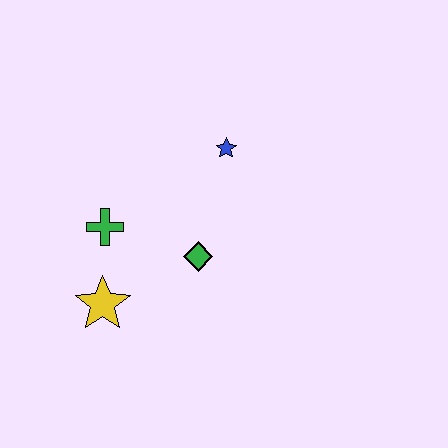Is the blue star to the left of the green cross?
No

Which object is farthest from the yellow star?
The blue star is farthest from the yellow star.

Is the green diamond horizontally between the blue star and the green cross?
Yes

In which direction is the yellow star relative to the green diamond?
The yellow star is to the left of the green diamond.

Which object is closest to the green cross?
The yellow star is closest to the green cross.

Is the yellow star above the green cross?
No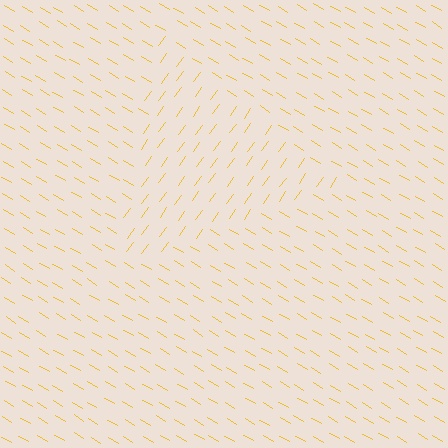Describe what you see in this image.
The image is filled with small yellow line segments. A triangle region in the image has lines oriented differently from the surrounding lines, creating a visible texture boundary.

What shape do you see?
I see a triangle.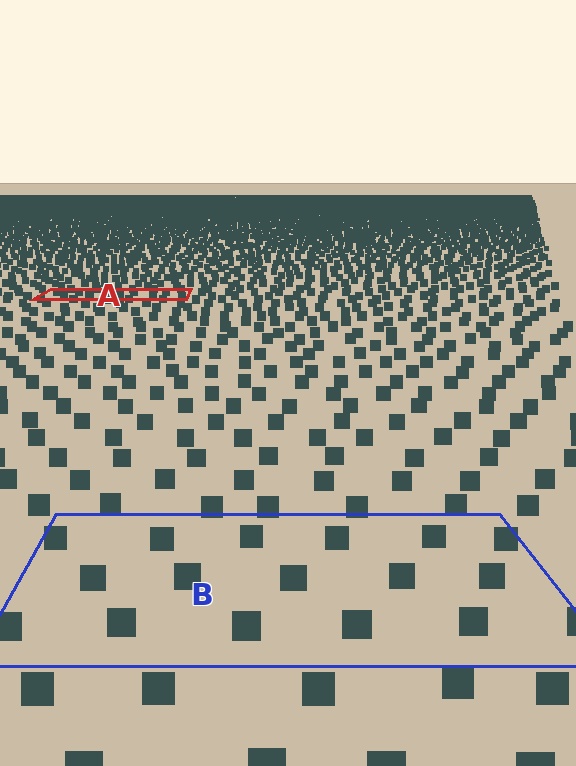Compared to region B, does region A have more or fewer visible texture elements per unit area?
Region A has more texture elements per unit area — they are packed more densely because it is farther away.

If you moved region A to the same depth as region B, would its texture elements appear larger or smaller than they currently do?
They would appear larger. At a closer depth, the same texture elements are projected at a bigger on-screen size.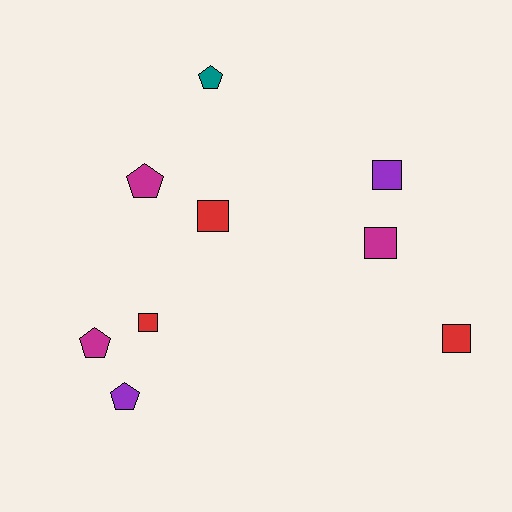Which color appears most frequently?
Magenta, with 3 objects.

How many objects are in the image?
There are 9 objects.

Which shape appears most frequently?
Square, with 5 objects.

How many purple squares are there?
There is 1 purple square.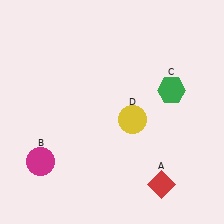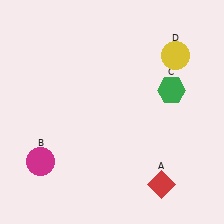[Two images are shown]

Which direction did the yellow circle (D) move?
The yellow circle (D) moved up.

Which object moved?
The yellow circle (D) moved up.